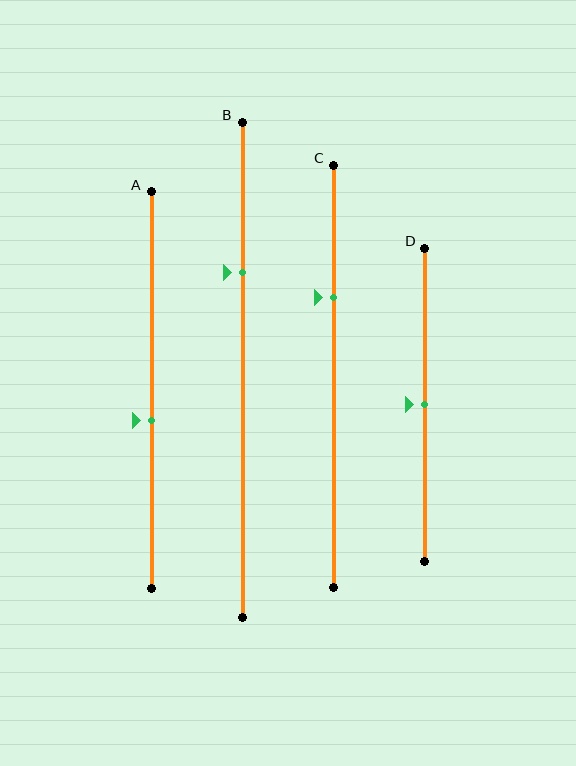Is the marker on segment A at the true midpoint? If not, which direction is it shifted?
No, the marker on segment A is shifted downward by about 8% of the segment length.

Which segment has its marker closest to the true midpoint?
Segment D has its marker closest to the true midpoint.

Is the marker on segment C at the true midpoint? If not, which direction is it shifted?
No, the marker on segment C is shifted upward by about 19% of the segment length.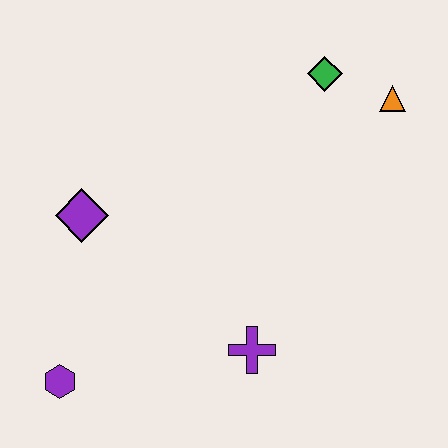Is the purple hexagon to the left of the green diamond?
Yes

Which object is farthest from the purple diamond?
The orange triangle is farthest from the purple diamond.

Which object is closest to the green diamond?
The orange triangle is closest to the green diamond.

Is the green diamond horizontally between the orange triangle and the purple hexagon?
Yes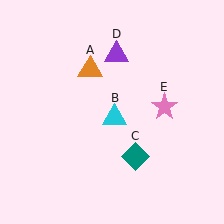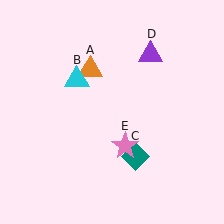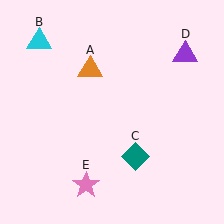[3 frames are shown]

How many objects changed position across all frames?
3 objects changed position: cyan triangle (object B), purple triangle (object D), pink star (object E).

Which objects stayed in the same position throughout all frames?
Orange triangle (object A) and teal diamond (object C) remained stationary.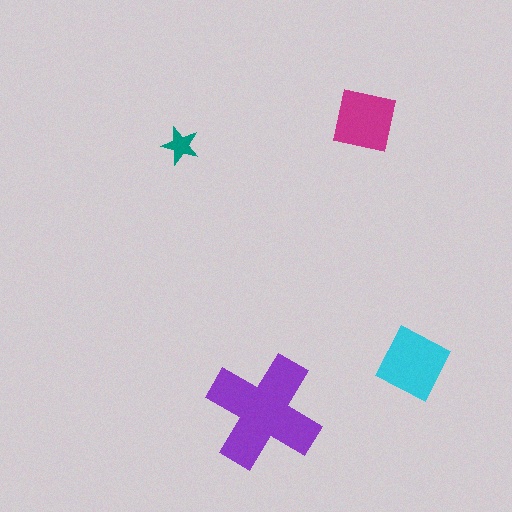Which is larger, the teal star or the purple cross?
The purple cross.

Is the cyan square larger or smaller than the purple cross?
Smaller.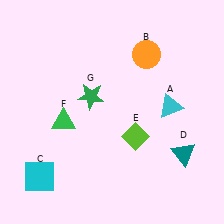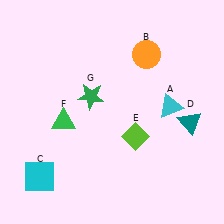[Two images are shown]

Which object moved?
The teal triangle (D) moved up.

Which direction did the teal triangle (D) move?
The teal triangle (D) moved up.